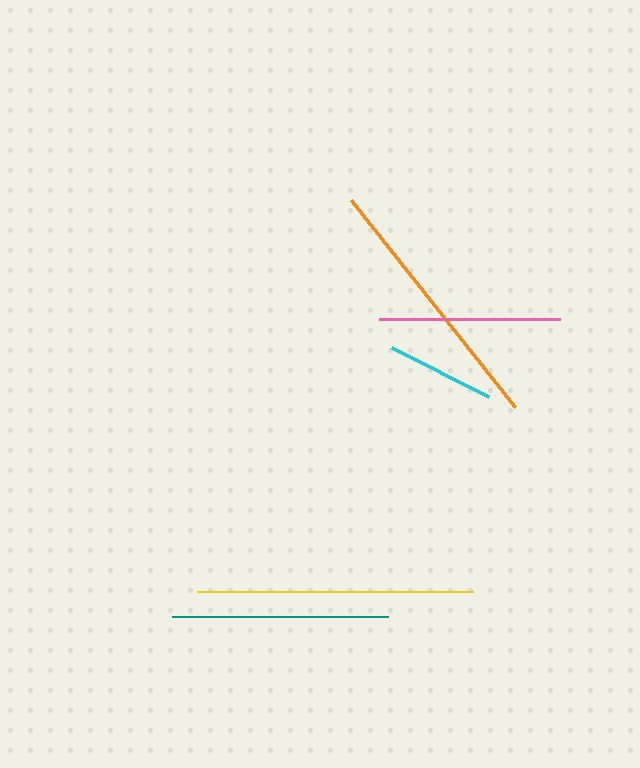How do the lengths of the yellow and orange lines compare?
The yellow and orange lines are approximately the same length.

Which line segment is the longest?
The yellow line is the longest at approximately 275 pixels.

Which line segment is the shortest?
The cyan line is the shortest at approximately 109 pixels.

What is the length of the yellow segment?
The yellow segment is approximately 275 pixels long.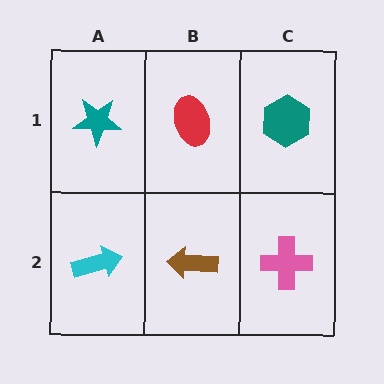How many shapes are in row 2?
3 shapes.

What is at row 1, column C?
A teal hexagon.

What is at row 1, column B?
A red ellipse.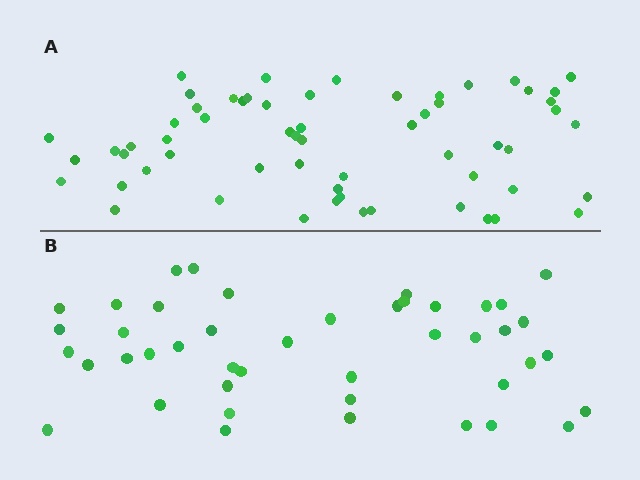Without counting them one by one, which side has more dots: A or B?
Region A (the top region) has more dots.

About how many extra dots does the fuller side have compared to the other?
Region A has approximately 15 more dots than region B.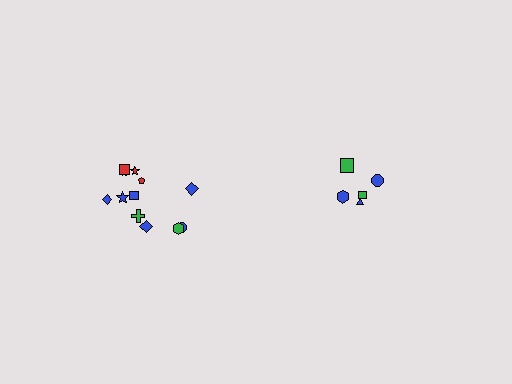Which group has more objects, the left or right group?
The left group.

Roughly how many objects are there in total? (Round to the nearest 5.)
Roughly 15 objects in total.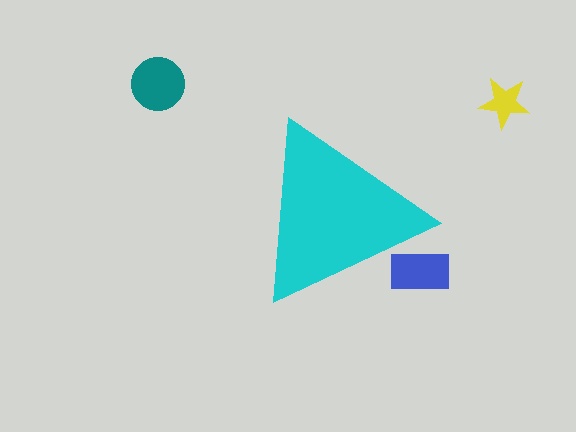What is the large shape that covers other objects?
A cyan triangle.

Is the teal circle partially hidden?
No, the teal circle is fully visible.